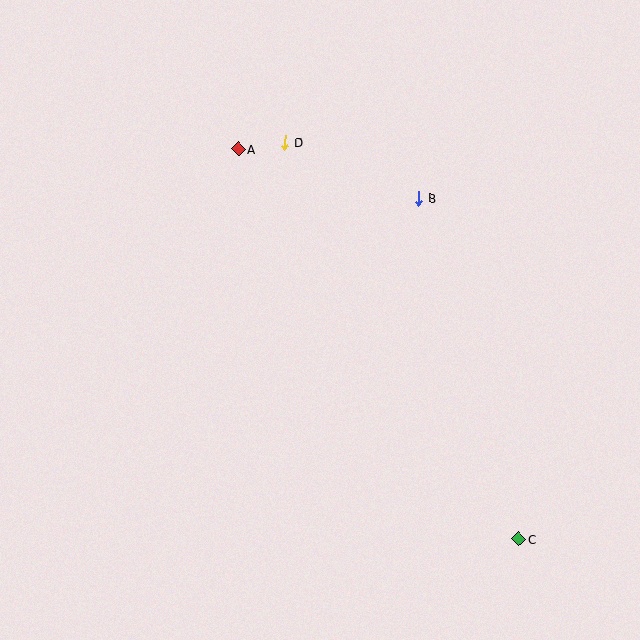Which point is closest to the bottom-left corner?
Point C is closest to the bottom-left corner.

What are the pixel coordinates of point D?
Point D is at (285, 143).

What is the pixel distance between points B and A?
The distance between B and A is 187 pixels.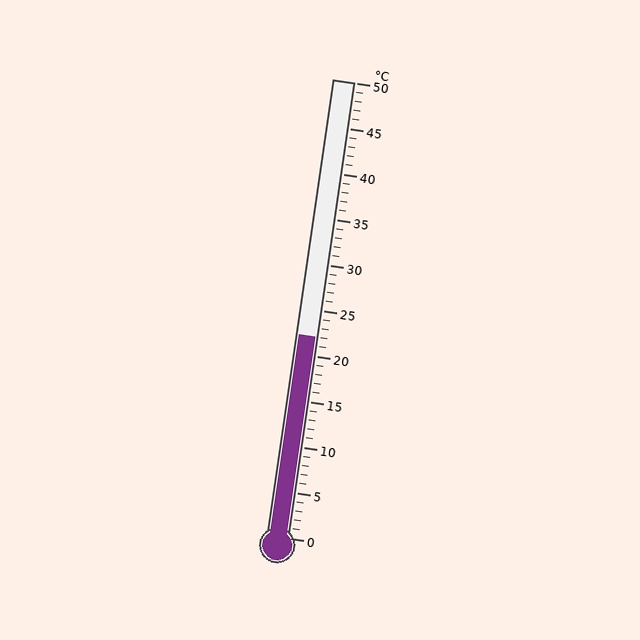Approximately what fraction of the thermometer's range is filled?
The thermometer is filled to approximately 45% of its range.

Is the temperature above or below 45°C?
The temperature is below 45°C.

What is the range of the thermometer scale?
The thermometer scale ranges from 0°C to 50°C.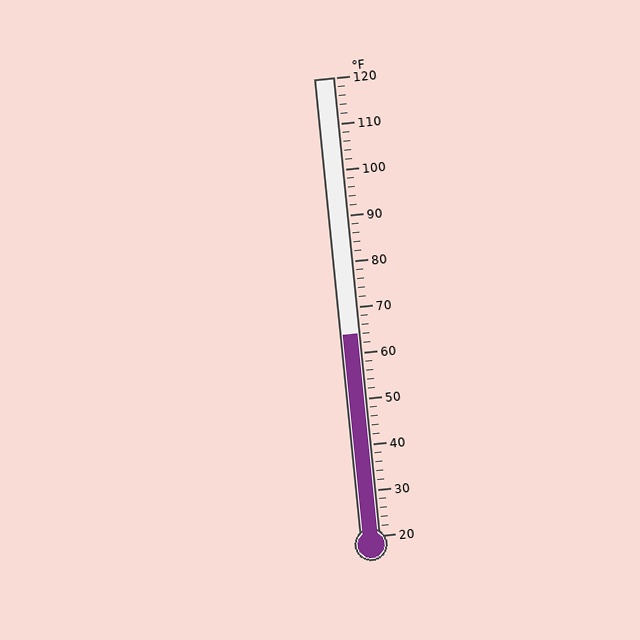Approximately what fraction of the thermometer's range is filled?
The thermometer is filled to approximately 45% of its range.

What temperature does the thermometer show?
The thermometer shows approximately 64°F.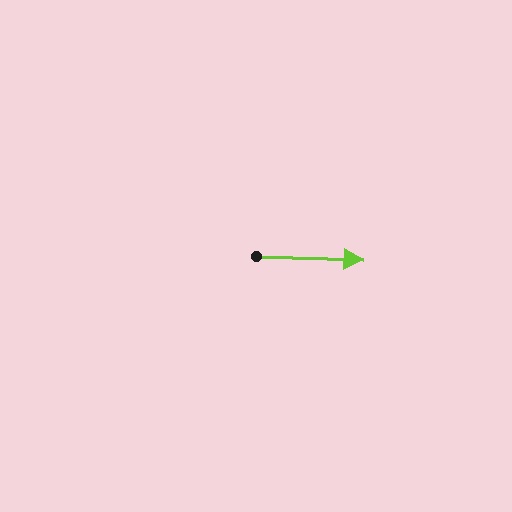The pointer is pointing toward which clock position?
Roughly 3 o'clock.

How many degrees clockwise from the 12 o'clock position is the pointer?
Approximately 92 degrees.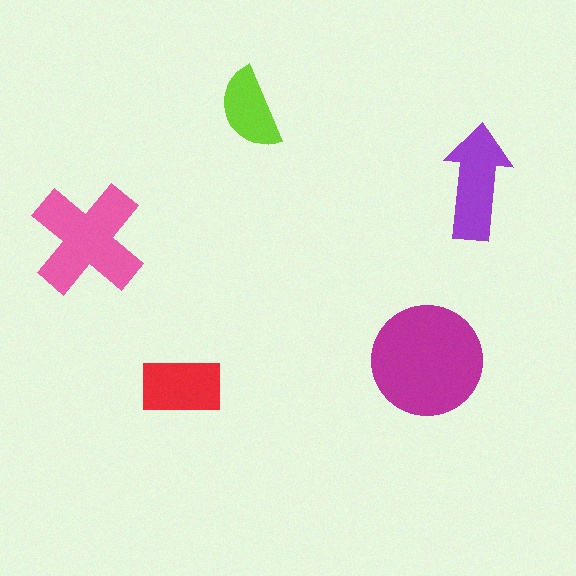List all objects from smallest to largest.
The lime semicircle, the red rectangle, the purple arrow, the pink cross, the magenta circle.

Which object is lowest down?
The red rectangle is bottommost.